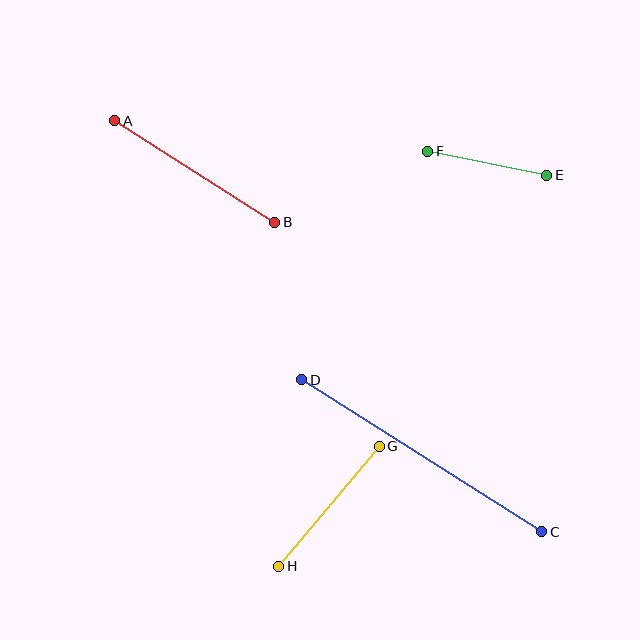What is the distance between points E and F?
The distance is approximately 122 pixels.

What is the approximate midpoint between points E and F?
The midpoint is at approximately (487, 163) pixels.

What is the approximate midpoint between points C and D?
The midpoint is at approximately (422, 456) pixels.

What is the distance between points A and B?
The distance is approximately 190 pixels.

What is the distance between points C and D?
The distance is approximately 284 pixels.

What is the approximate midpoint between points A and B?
The midpoint is at approximately (195, 172) pixels.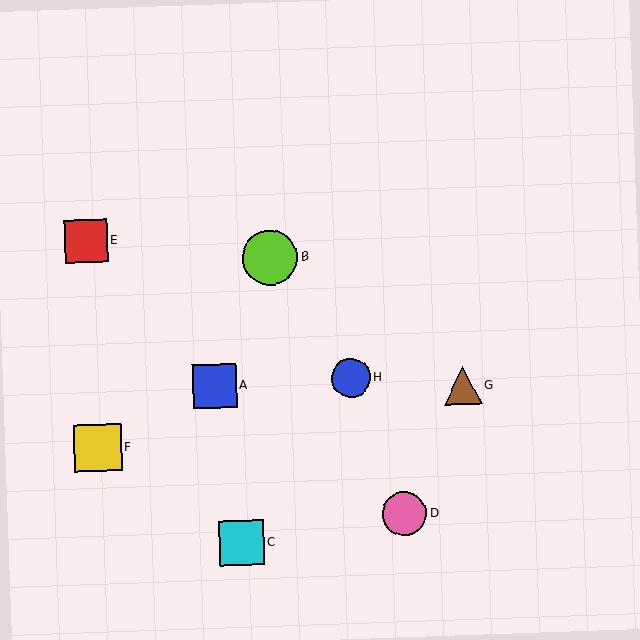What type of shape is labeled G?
Shape G is a brown triangle.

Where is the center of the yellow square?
The center of the yellow square is at (98, 448).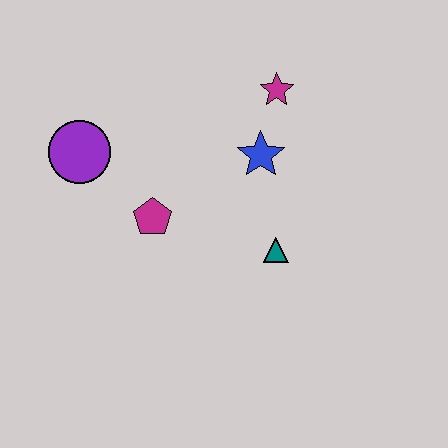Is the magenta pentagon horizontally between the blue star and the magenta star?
No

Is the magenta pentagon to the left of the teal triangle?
Yes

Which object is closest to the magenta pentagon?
The purple circle is closest to the magenta pentagon.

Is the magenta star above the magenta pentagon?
Yes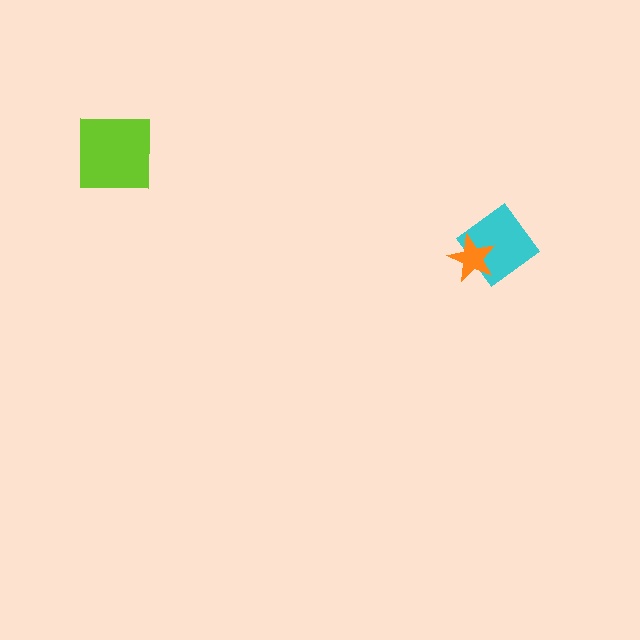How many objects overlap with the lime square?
0 objects overlap with the lime square.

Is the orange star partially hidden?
No, no other shape covers it.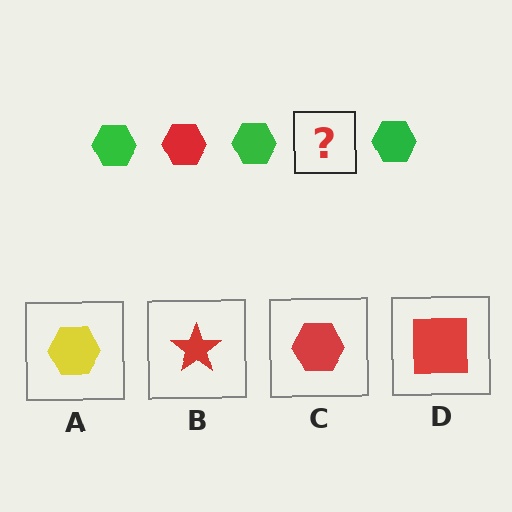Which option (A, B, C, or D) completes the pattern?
C.